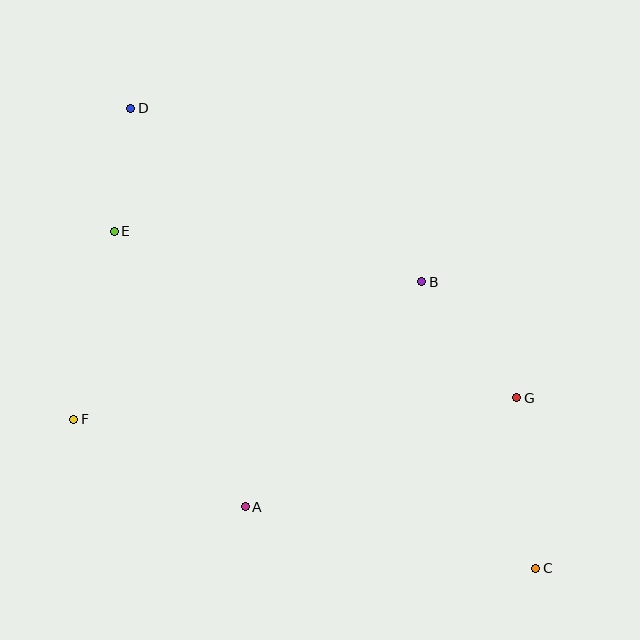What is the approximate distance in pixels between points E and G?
The distance between E and G is approximately 436 pixels.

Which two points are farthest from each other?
Points C and D are farthest from each other.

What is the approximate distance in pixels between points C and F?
The distance between C and F is approximately 486 pixels.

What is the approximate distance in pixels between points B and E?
The distance between B and E is approximately 312 pixels.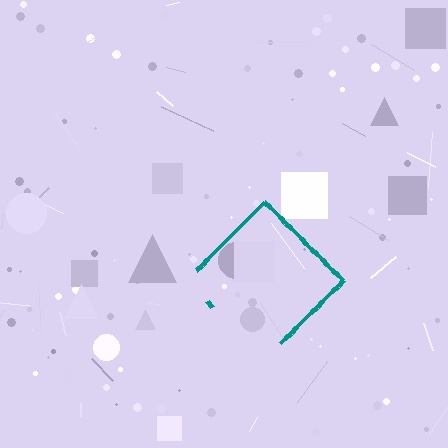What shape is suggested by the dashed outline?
The dashed outline suggests a diamond.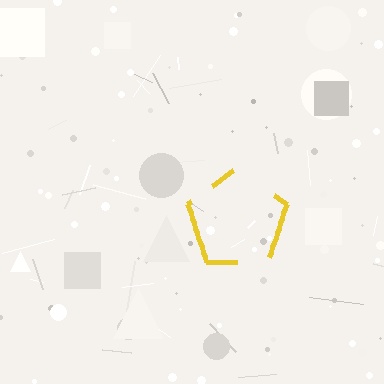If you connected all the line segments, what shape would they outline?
They would outline a pentagon.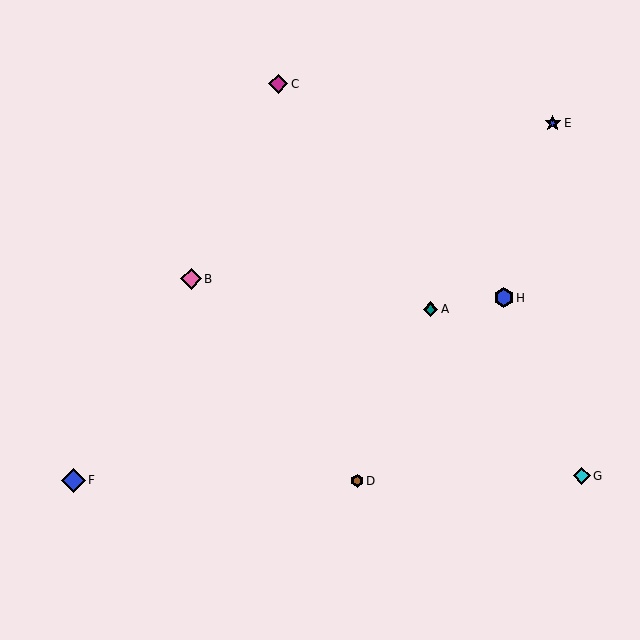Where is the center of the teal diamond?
The center of the teal diamond is at (431, 309).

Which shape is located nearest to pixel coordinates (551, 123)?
The blue star (labeled E) at (553, 123) is nearest to that location.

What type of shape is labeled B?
Shape B is a pink diamond.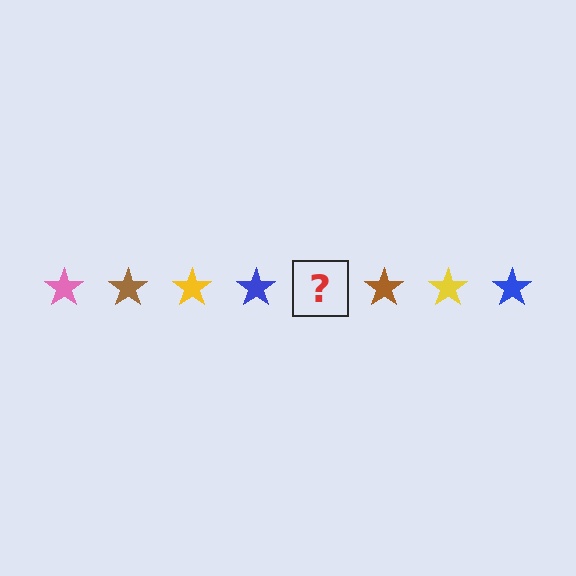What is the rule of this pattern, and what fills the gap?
The rule is that the pattern cycles through pink, brown, yellow, blue stars. The gap should be filled with a pink star.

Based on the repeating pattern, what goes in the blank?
The blank should be a pink star.